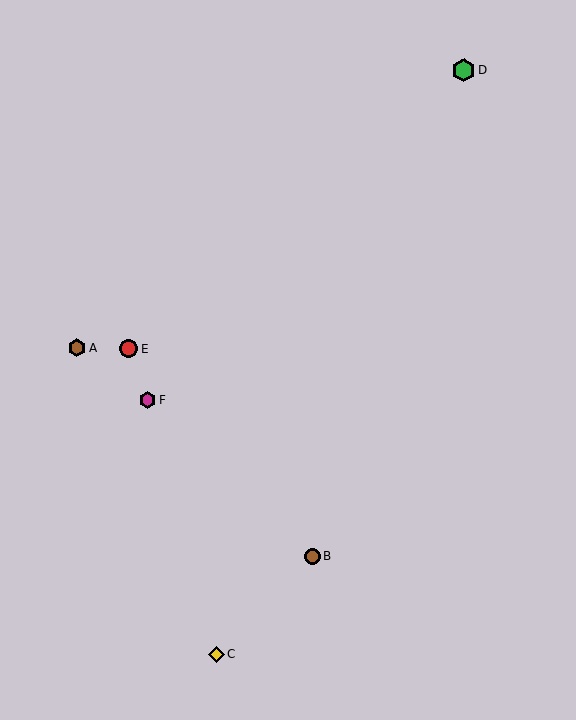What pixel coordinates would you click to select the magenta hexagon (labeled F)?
Click at (147, 400) to select the magenta hexagon F.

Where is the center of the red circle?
The center of the red circle is at (129, 349).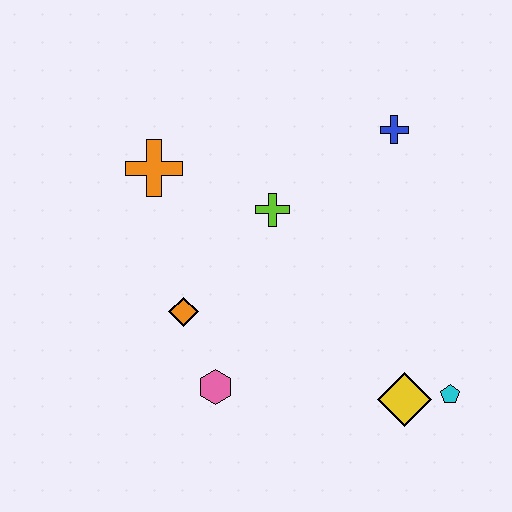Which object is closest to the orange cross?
The lime cross is closest to the orange cross.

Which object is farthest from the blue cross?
The pink hexagon is farthest from the blue cross.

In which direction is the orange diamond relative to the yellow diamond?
The orange diamond is to the left of the yellow diamond.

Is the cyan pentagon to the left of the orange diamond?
No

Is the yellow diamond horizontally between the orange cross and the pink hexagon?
No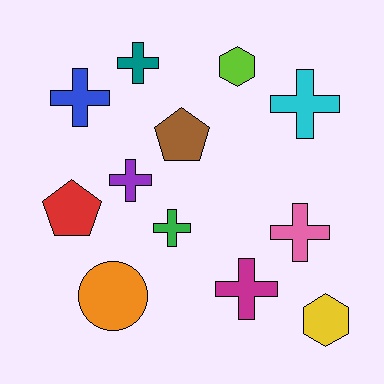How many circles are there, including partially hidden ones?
There is 1 circle.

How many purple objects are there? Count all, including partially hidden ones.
There is 1 purple object.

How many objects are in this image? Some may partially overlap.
There are 12 objects.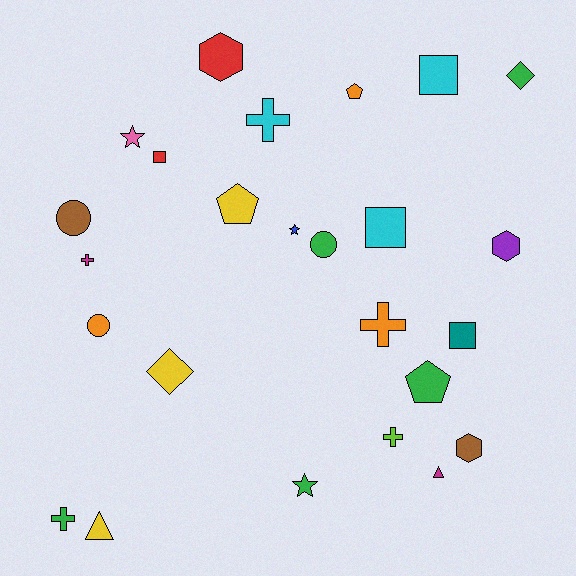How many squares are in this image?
There are 4 squares.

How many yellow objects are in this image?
There are 3 yellow objects.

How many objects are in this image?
There are 25 objects.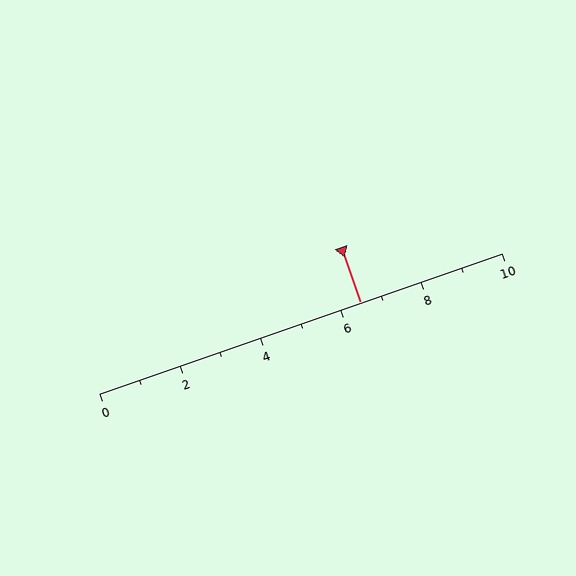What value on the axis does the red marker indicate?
The marker indicates approximately 6.5.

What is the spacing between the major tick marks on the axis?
The major ticks are spaced 2 apart.